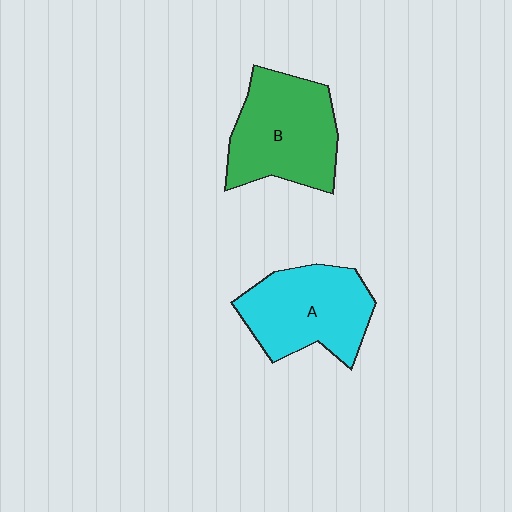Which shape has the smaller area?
Shape A (cyan).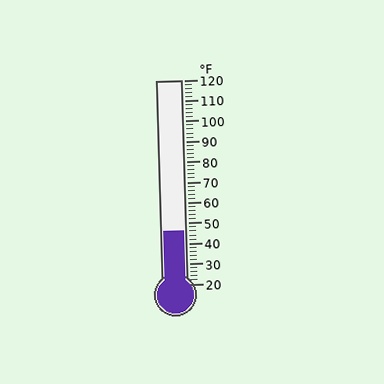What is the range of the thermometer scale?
The thermometer scale ranges from 20°F to 120°F.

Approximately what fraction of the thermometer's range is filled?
The thermometer is filled to approximately 25% of its range.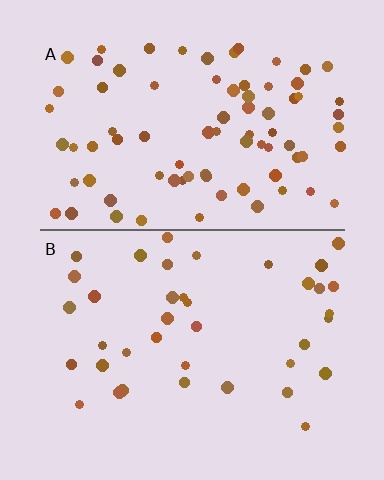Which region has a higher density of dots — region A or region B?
A (the top).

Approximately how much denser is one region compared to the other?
Approximately 2.1× — region A over region B.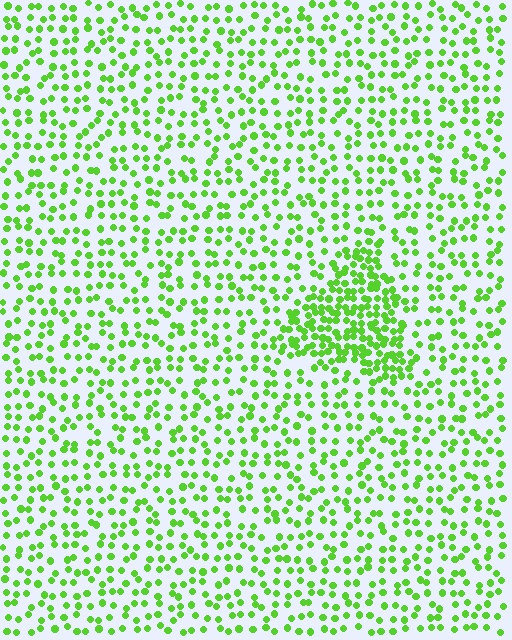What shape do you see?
I see a triangle.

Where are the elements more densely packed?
The elements are more densely packed inside the triangle boundary.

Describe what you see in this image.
The image contains small lime elements arranged at two different densities. A triangle-shaped region is visible where the elements are more densely packed than the surrounding area.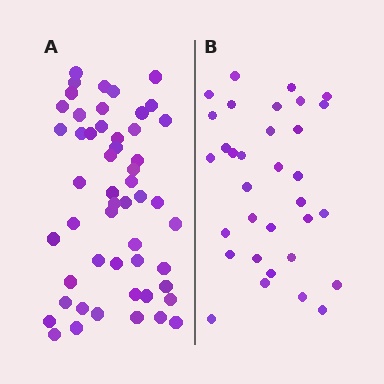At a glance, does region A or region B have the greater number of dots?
Region A (the left region) has more dots.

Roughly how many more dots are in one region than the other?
Region A has approximately 20 more dots than region B.